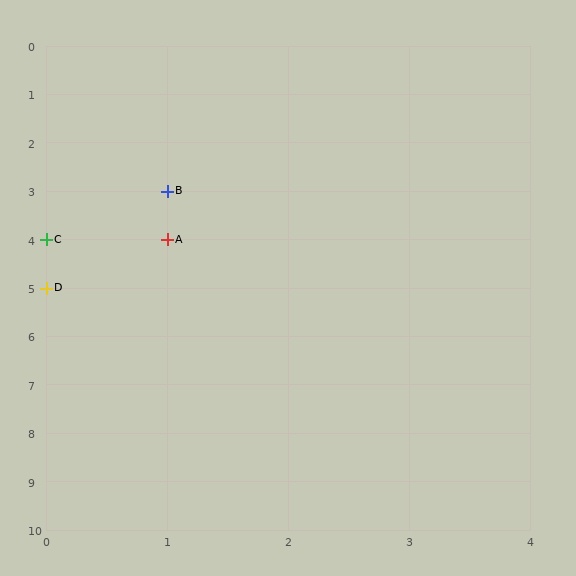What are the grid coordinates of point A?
Point A is at grid coordinates (1, 4).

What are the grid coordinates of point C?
Point C is at grid coordinates (0, 4).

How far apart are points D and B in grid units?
Points D and B are 1 column and 2 rows apart (about 2.2 grid units diagonally).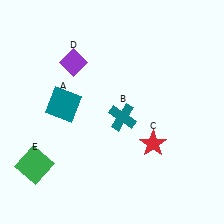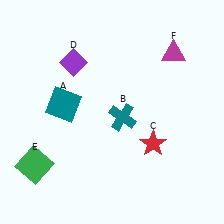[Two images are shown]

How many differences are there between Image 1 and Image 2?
There is 1 difference between the two images.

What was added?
A magenta triangle (F) was added in Image 2.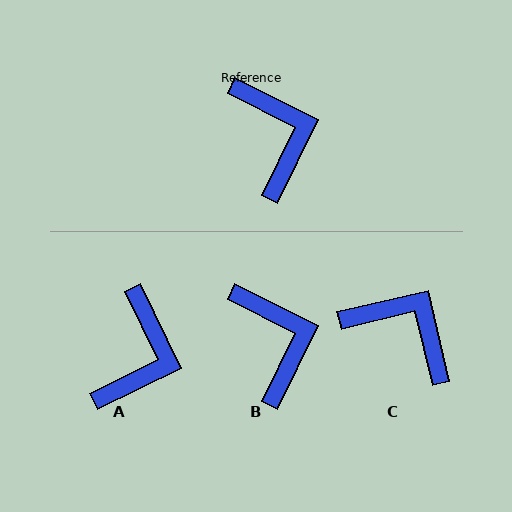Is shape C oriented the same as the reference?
No, it is off by about 40 degrees.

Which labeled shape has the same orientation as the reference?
B.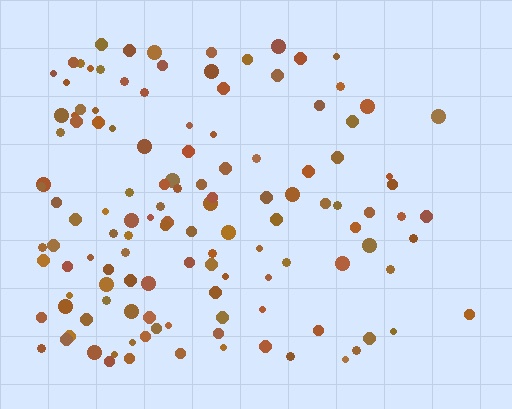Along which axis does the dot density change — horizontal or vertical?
Horizontal.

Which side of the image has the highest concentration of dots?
The left.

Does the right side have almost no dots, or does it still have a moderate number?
Still a moderate number, just noticeably fewer than the left.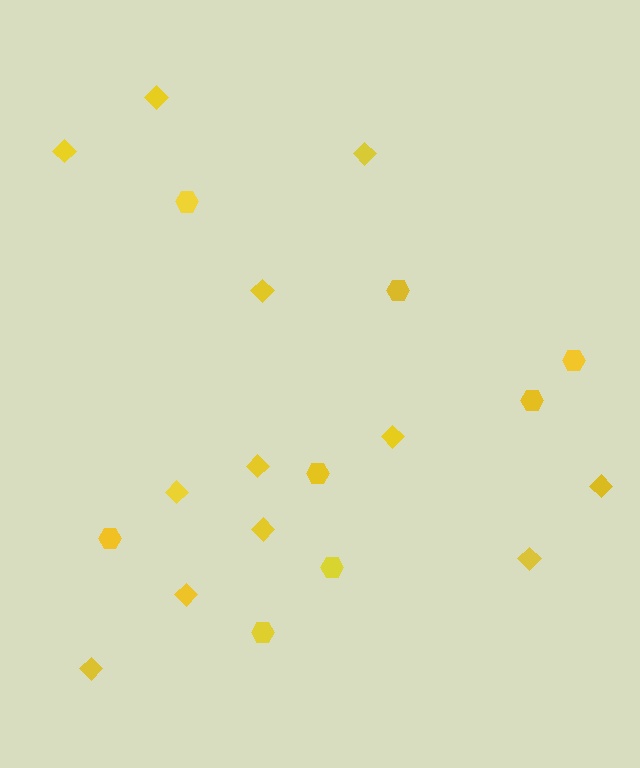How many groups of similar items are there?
There are 2 groups: one group of hexagons (8) and one group of diamonds (12).